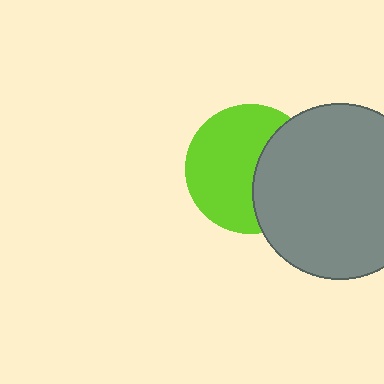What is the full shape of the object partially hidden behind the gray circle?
The partially hidden object is a lime circle.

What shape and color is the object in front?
The object in front is a gray circle.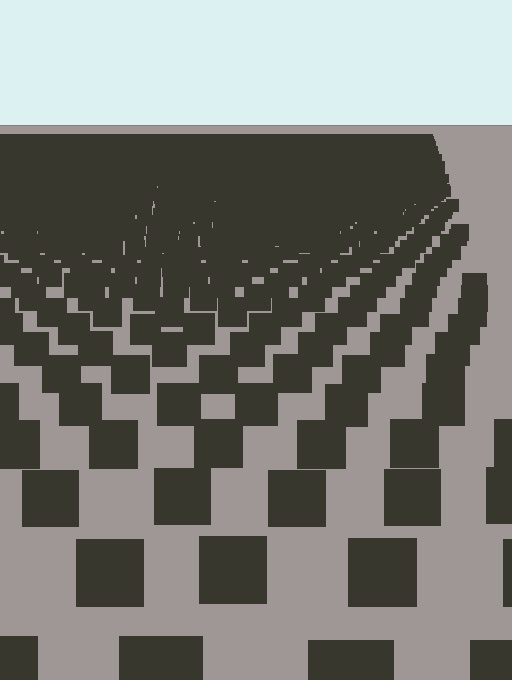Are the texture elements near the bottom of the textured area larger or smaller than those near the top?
Larger. Near the bottom, elements are closer to the viewer and appear at a bigger on-screen size.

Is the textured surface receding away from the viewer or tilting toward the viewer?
The surface is receding away from the viewer. Texture elements get smaller and denser toward the top.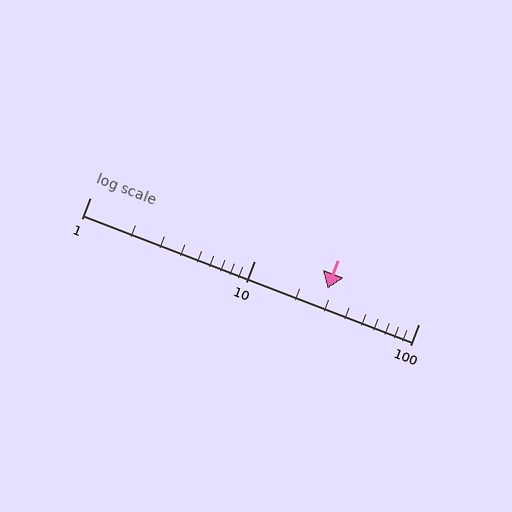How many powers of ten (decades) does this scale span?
The scale spans 2 decades, from 1 to 100.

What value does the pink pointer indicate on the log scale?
The pointer indicates approximately 28.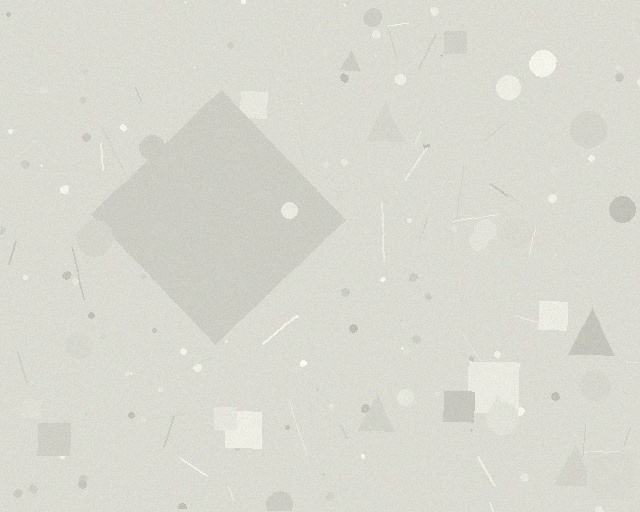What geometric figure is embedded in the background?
A diamond is embedded in the background.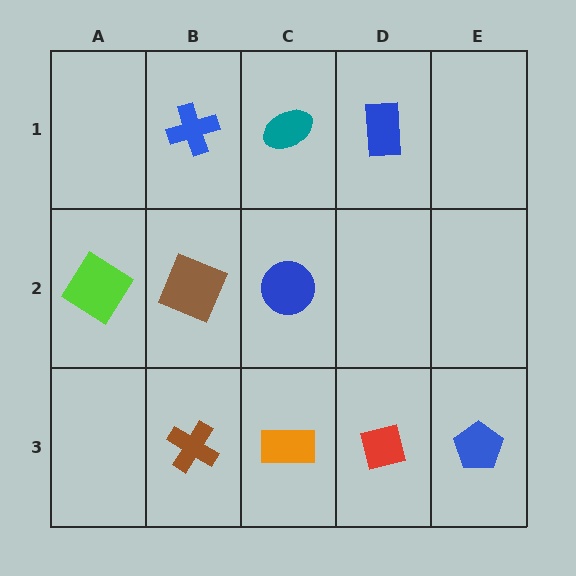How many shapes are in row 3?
4 shapes.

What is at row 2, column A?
A lime diamond.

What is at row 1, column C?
A teal ellipse.